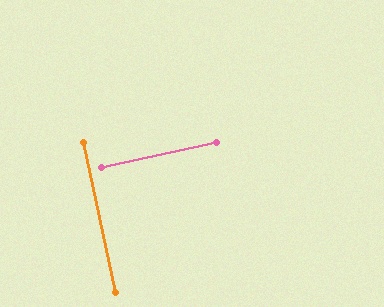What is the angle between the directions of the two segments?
Approximately 90 degrees.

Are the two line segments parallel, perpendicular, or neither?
Perpendicular — they meet at approximately 90°.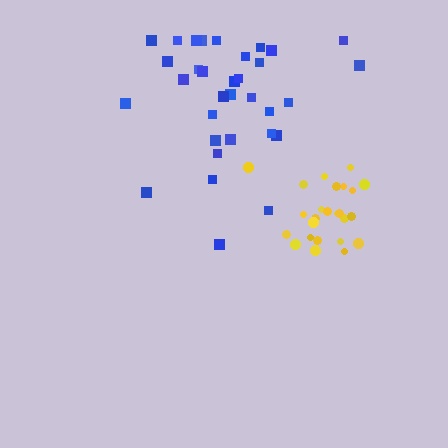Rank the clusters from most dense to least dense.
yellow, blue.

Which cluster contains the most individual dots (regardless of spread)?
Blue (34).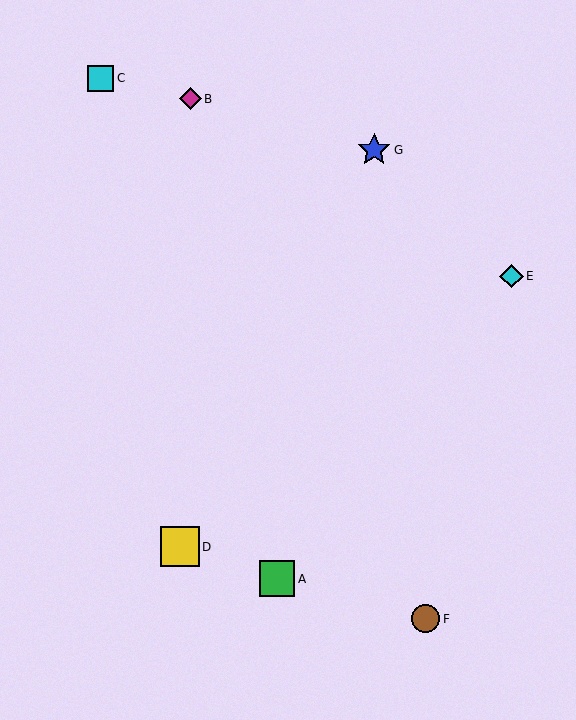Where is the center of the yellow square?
The center of the yellow square is at (180, 547).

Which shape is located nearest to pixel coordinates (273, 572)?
The green square (labeled A) at (277, 579) is nearest to that location.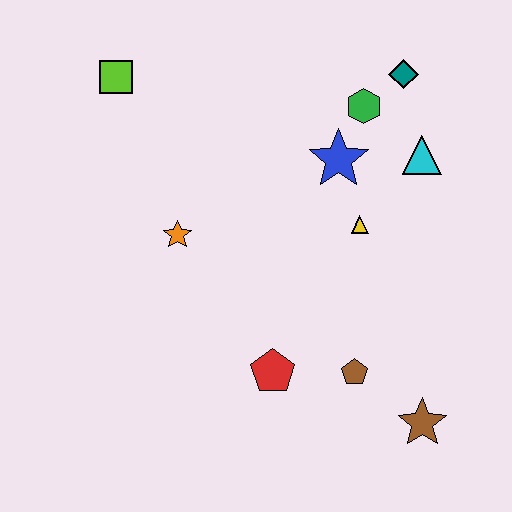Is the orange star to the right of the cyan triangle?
No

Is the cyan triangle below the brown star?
No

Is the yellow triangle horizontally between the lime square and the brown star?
Yes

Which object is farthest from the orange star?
The brown star is farthest from the orange star.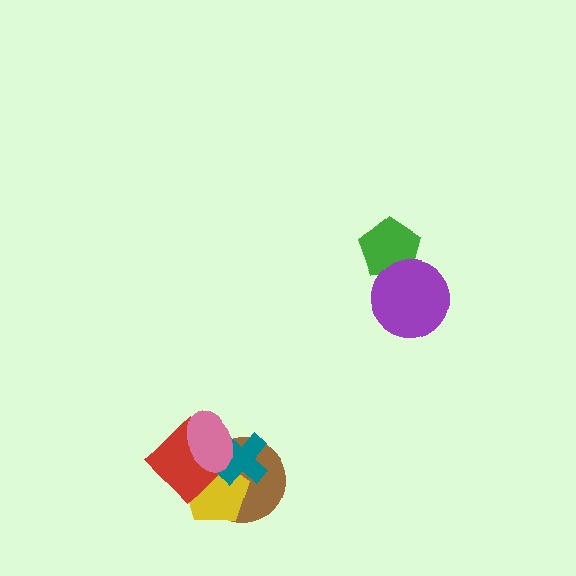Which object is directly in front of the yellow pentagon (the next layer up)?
The red diamond is directly in front of the yellow pentagon.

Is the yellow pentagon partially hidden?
Yes, it is partially covered by another shape.